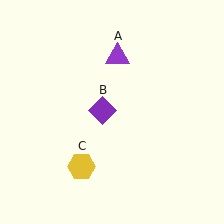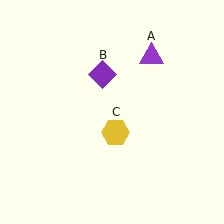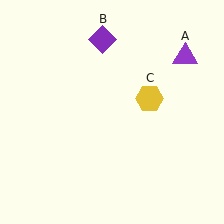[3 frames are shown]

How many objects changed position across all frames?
3 objects changed position: purple triangle (object A), purple diamond (object B), yellow hexagon (object C).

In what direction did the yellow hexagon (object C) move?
The yellow hexagon (object C) moved up and to the right.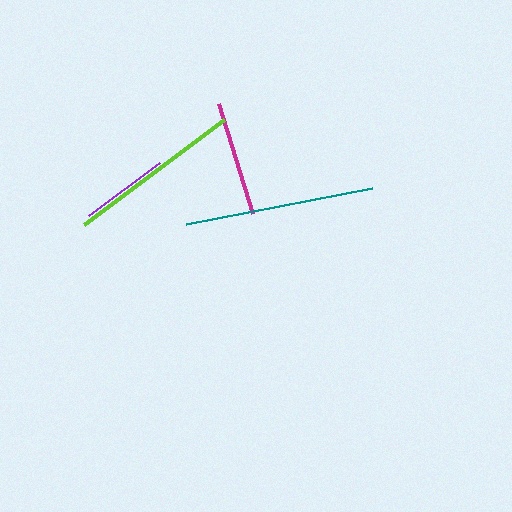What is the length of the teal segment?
The teal segment is approximately 190 pixels long.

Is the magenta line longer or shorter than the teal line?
The teal line is longer than the magenta line.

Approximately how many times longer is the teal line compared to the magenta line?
The teal line is approximately 1.6 times the length of the magenta line.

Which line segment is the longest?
The teal line is the longest at approximately 190 pixels.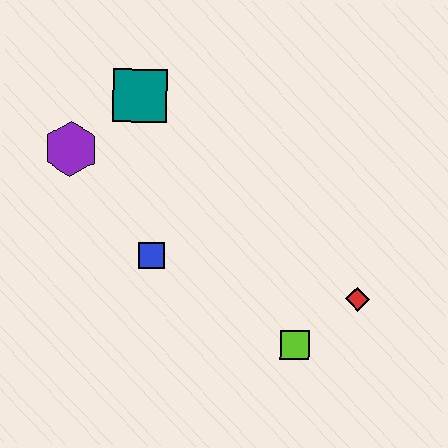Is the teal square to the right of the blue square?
No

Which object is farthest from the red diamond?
The purple hexagon is farthest from the red diamond.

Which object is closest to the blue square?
The purple hexagon is closest to the blue square.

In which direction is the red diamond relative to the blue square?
The red diamond is to the right of the blue square.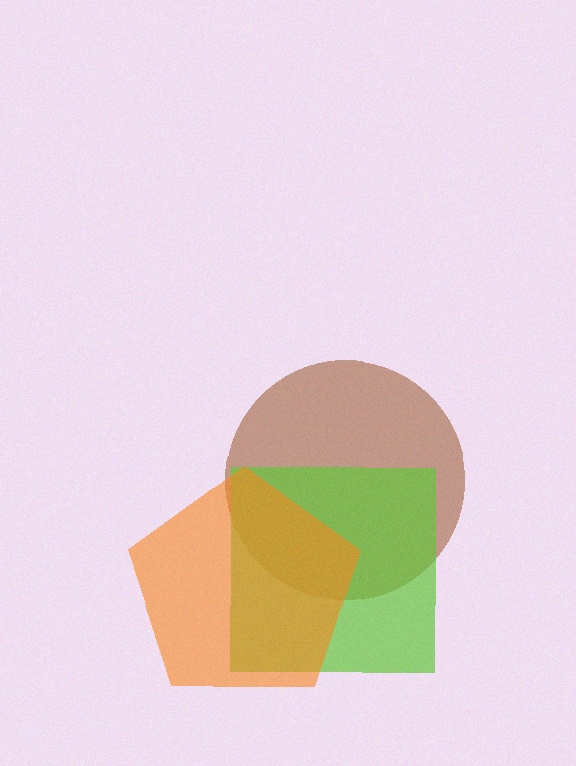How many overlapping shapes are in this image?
There are 3 overlapping shapes in the image.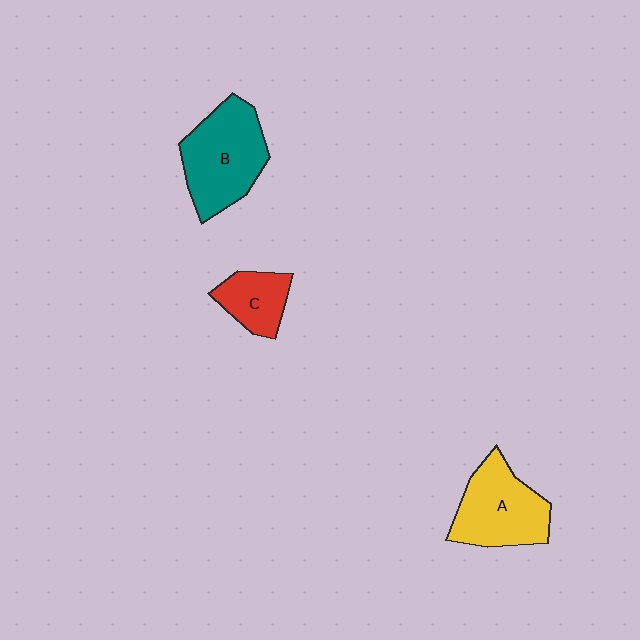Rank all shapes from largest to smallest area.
From largest to smallest: B (teal), A (yellow), C (red).